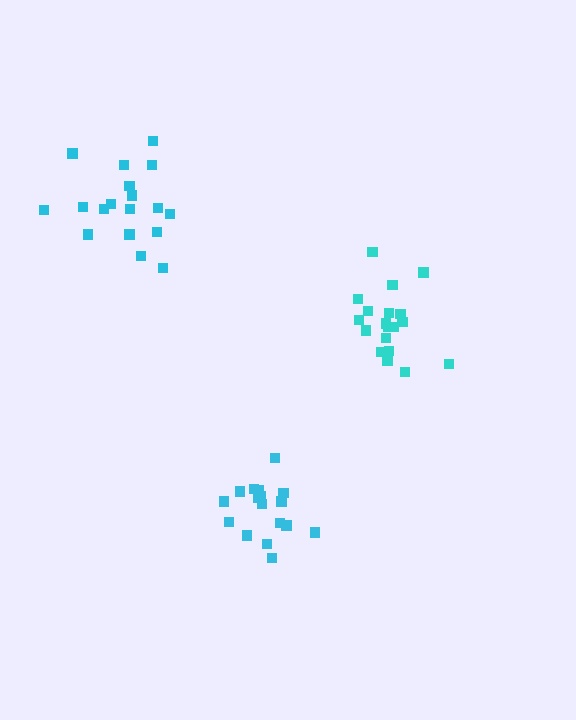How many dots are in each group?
Group 1: 19 dots, Group 2: 18 dots, Group 3: 17 dots (54 total).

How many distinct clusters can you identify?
There are 3 distinct clusters.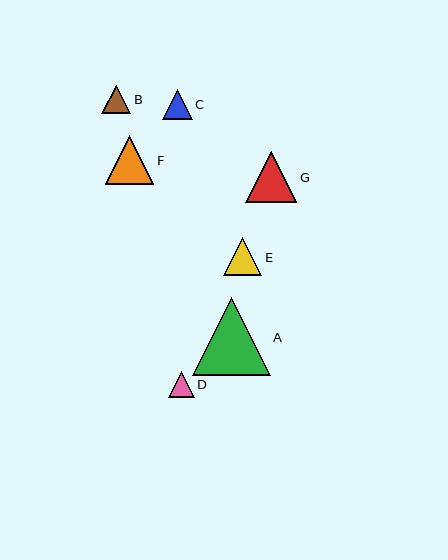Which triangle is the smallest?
Triangle D is the smallest with a size of approximately 26 pixels.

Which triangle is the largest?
Triangle A is the largest with a size of approximately 78 pixels.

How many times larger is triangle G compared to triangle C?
Triangle G is approximately 1.7 times the size of triangle C.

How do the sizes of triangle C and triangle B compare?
Triangle C and triangle B are approximately the same size.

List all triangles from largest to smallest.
From largest to smallest: A, G, F, E, C, B, D.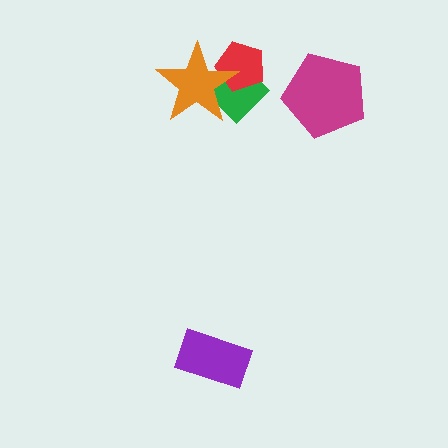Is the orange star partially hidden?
No, no other shape covers it.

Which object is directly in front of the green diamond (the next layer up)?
The red pentagon is directly in front of the green diamond.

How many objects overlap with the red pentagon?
2 objects overlap with the red pentagon.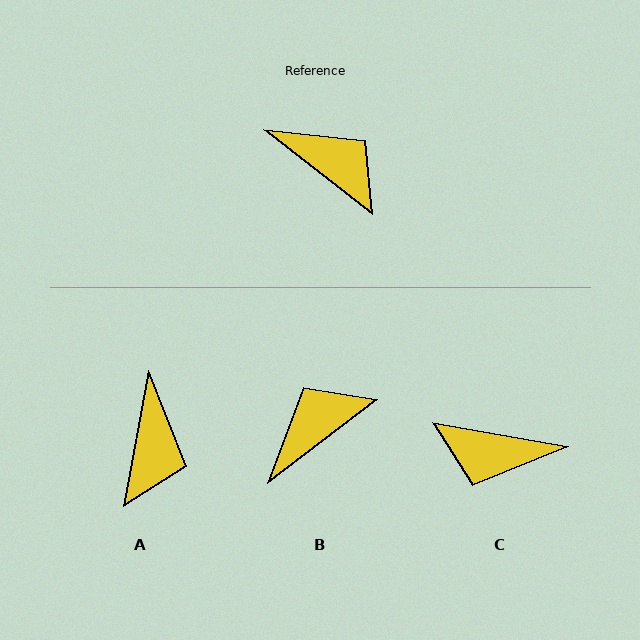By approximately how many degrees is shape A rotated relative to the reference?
Approximately 62 degrees clockwise.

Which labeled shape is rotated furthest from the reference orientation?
C, about 152 degrees away.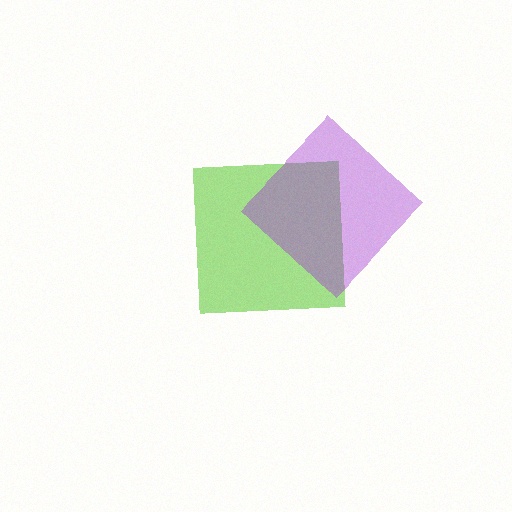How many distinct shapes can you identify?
There are 2 distinct shapes: a lime square, a purple diamond.